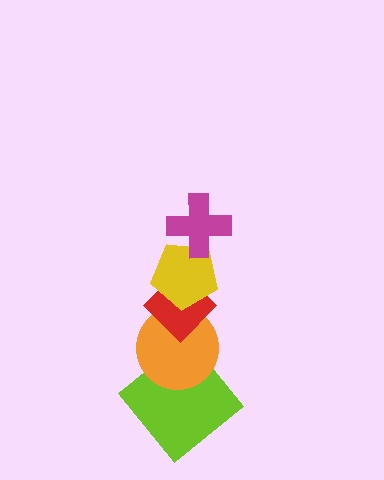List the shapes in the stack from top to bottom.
From top to bottom: the magenta cross, the yellow pentagon, the red diamond, the orange circle, the lime diamond.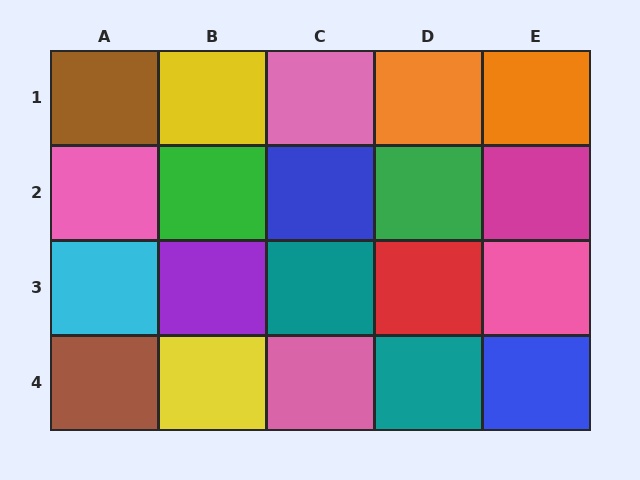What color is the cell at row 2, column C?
Blue.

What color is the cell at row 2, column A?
Pink.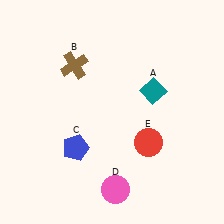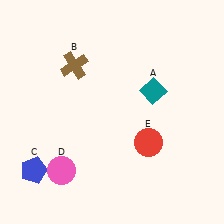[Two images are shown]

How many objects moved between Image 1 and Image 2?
2 objects moved between the two images.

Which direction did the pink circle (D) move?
The pink circle (D) moved left.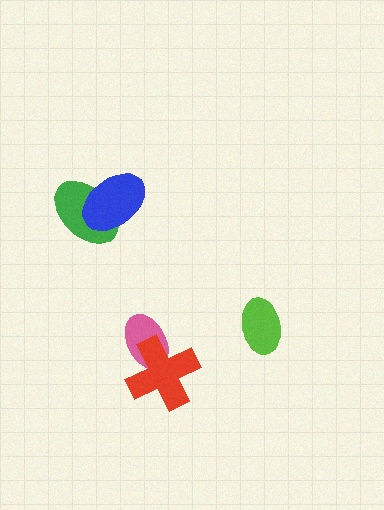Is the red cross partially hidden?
No, no other shape covers it.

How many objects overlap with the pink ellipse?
1 object overlaps with the pink ellipse.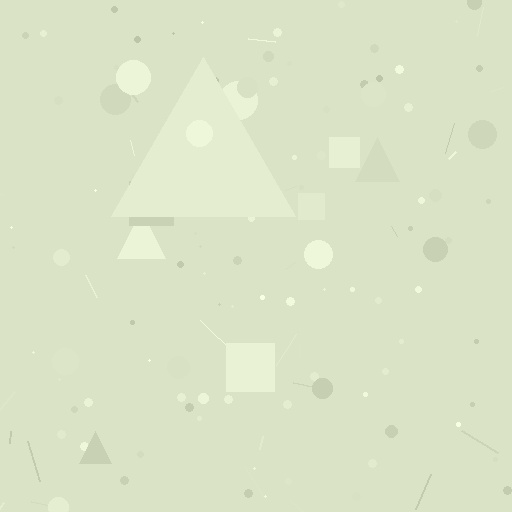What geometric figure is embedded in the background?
A triangle is embedded in the background.